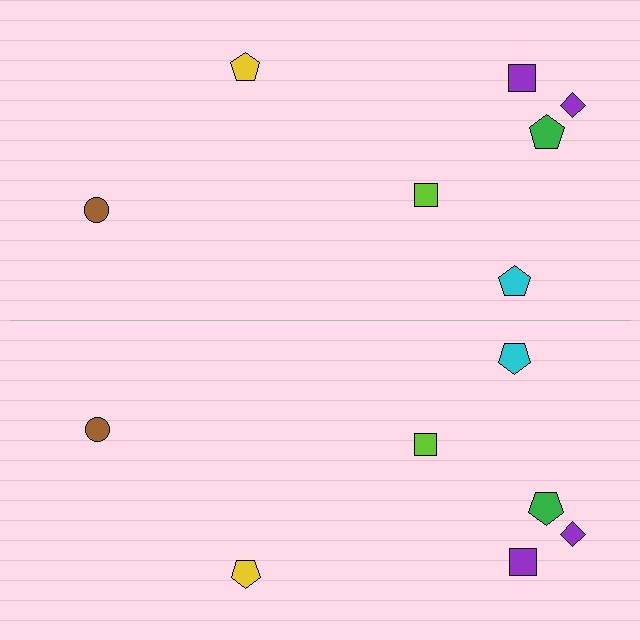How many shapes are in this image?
There are 14 shapes in this image.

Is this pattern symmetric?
Yes, this pattern has bilateral (reflection) symmetry.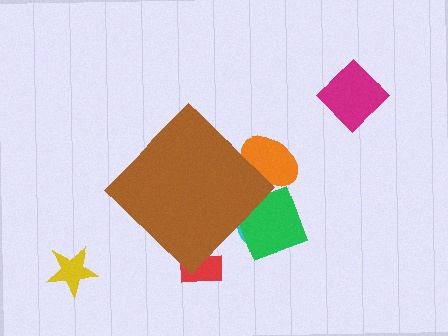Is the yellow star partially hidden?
No, the yellow star is fully visible.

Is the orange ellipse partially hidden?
Yes, the orange ellipse is partially hidden behind the brown diamond.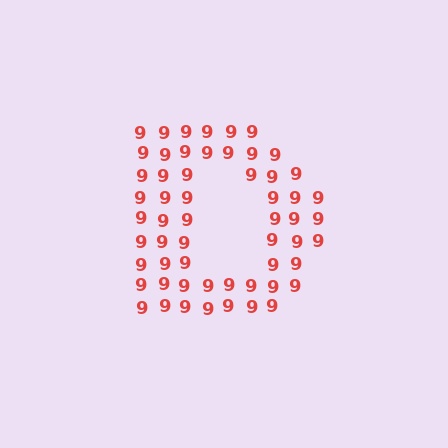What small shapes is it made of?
It is made of small digit 9's.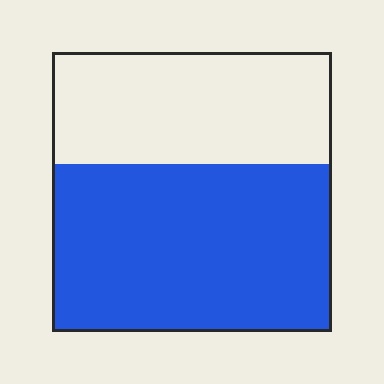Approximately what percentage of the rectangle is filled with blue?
Approximately 60%.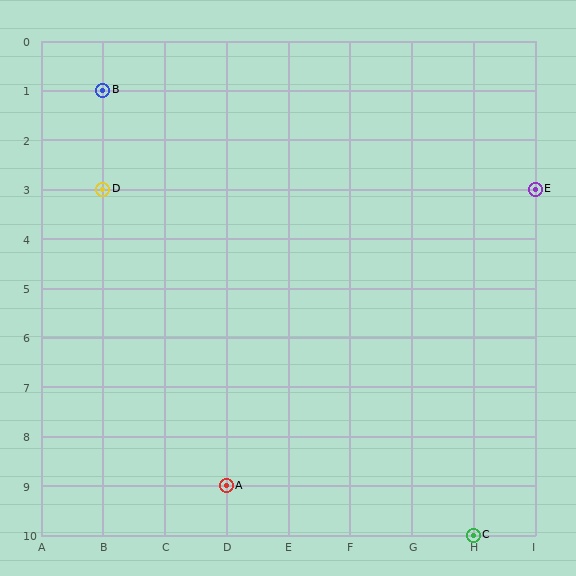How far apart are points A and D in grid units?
Points A and D are 2 columns and 6 rows apart (about 6.3 grid units diagonally).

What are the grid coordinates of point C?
Point C is at grid coordinates (H, 10).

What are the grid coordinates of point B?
Point B is at grid coordinates (B, 1).